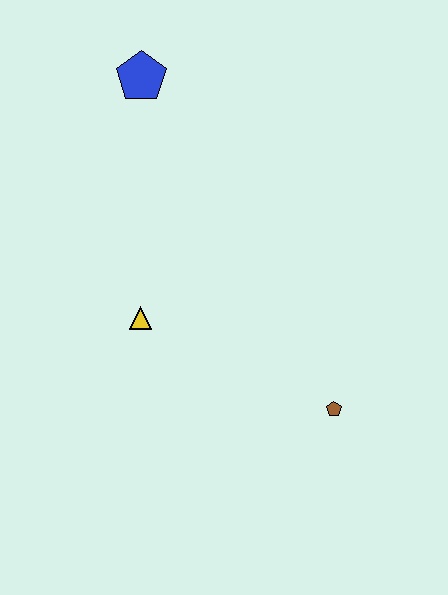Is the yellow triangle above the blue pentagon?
No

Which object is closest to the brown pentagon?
The yellow triangle is closest to the brown pentagon.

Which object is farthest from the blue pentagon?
The brown pentagon is farthest from the blue pentagon.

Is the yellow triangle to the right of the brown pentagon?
No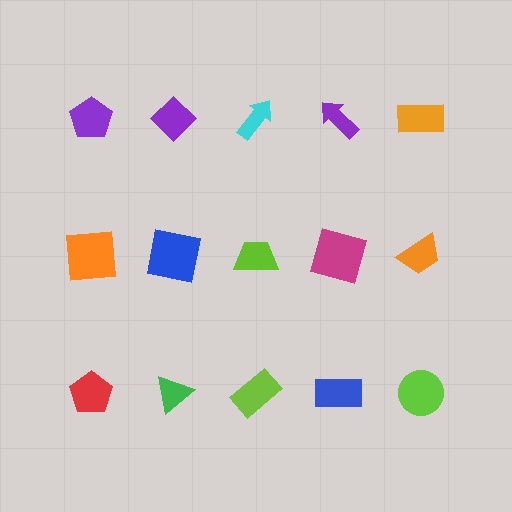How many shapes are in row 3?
5 shapes.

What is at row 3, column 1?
A red pentagon.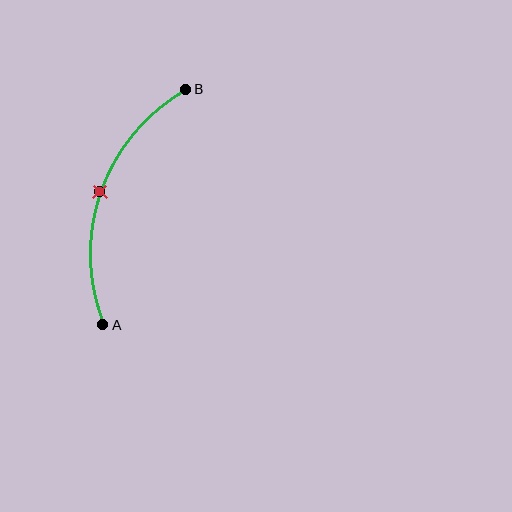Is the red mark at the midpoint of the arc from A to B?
Yes. The red mark lies on the arc at equal arc-length from both A and B — it is the arc midpoint.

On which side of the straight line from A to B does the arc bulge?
The arc bulges to the left of the straight line connecting A and B.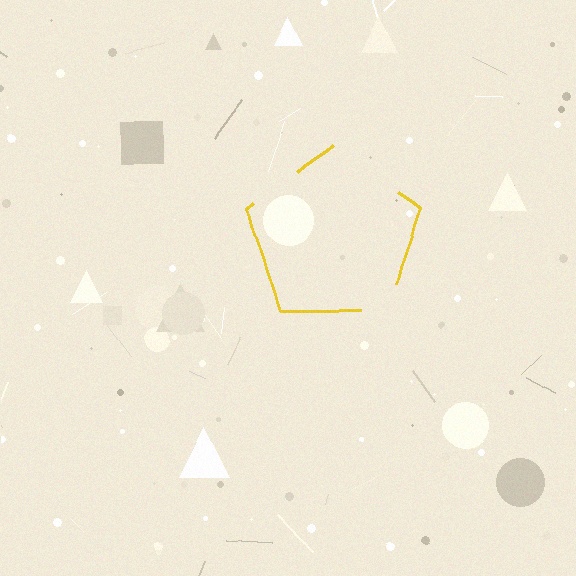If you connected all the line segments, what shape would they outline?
They would outline a pentagon.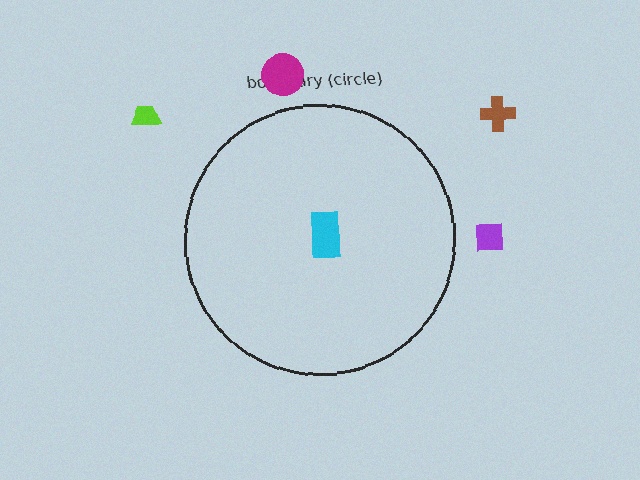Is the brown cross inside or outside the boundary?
Outside.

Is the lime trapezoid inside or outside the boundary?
Outside.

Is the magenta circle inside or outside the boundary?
Outside.